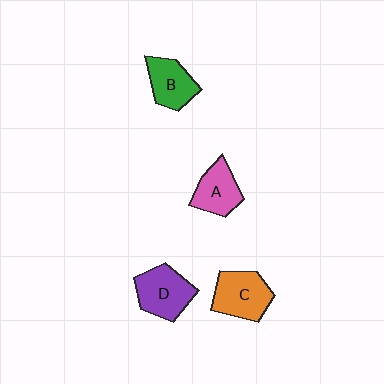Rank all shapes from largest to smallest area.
From largest to smallest: C (orange), D (purple), B (green), A (pink).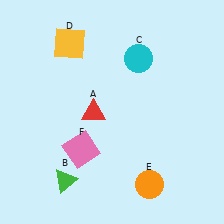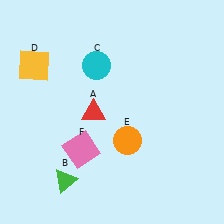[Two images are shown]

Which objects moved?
The objects that moved are: the cyan circle (C), the yellow square (D), the orange circle (E).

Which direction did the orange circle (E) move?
The orange circle (E) moved up.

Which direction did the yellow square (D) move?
The yellow square (D) moved left.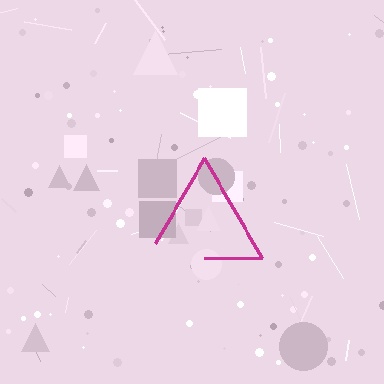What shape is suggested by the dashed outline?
The dashed outline suggests a triangle.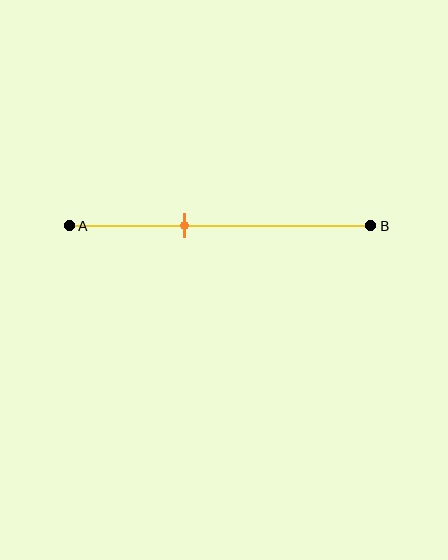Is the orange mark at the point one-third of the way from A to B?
No, the mark is at about 40% from A, not at the 33% one-third point.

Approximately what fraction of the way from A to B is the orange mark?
The orange mark is approximately 40% of the way from A to B.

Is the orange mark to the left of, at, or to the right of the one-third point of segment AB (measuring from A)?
The orange mark is to the right of the one-third point of segment AB.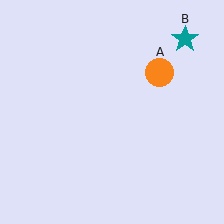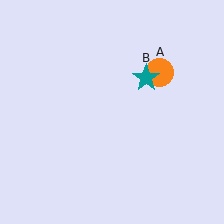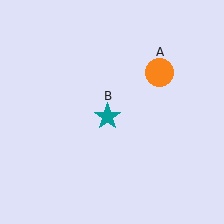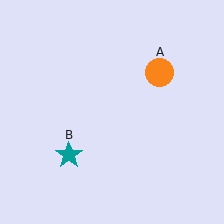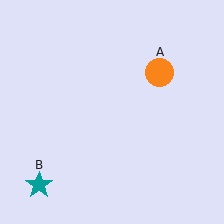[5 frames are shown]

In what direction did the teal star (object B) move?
The teal star (object B) moved down and to the left.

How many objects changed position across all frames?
1 object changed position: teal star (object B).